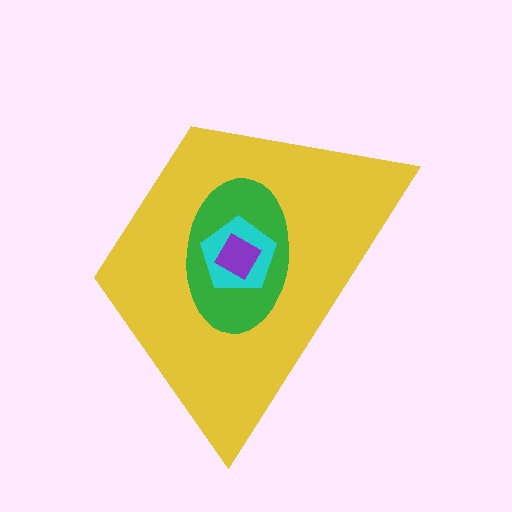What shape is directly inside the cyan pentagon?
The purple diamond.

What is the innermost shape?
The purple diamond.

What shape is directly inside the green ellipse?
The cyan pentagon.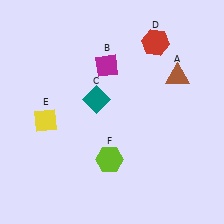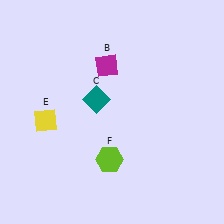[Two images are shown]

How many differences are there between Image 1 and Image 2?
There are 2 differences between the two images.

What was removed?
The brown triangle (A), the red hexagon (D) were removed in Image 2.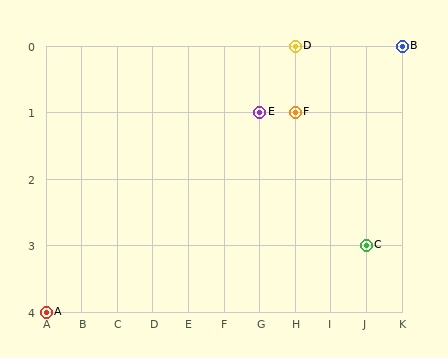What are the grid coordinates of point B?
Point B is at grid coordinates (K, 0).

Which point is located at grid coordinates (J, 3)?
Point C is at (J, 3).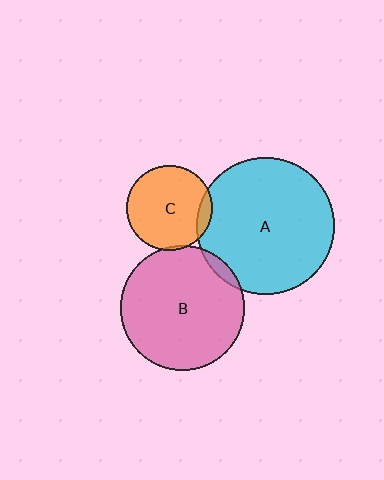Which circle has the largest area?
Circle A (cyan).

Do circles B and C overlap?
Yes.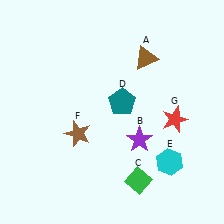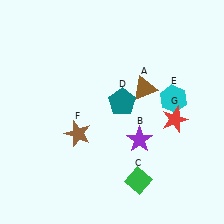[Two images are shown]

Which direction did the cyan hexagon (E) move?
The cyan hexagon (E) moved up.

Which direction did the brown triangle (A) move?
The brown triangle (A) moved down.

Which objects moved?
The objects that moved are: the brown triangle (A), the cyan hexagon (E).